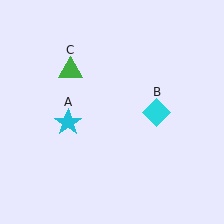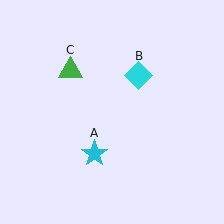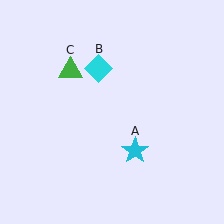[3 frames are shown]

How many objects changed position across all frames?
2 objects changed position: cyan star (object A), cyan diamond (object B).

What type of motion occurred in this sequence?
The cyan star (object A), cyan diamond (object B) rotated counterclockwise around the center of the scene.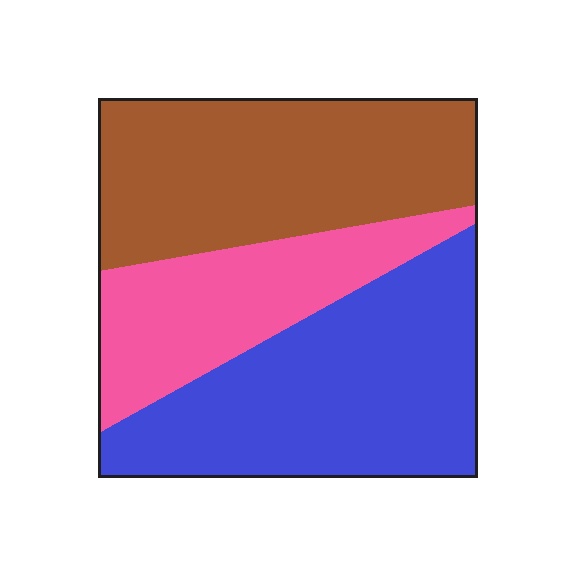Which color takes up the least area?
Pink, at roughly 25%.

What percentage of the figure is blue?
Blue covers roughly 40% of the figure.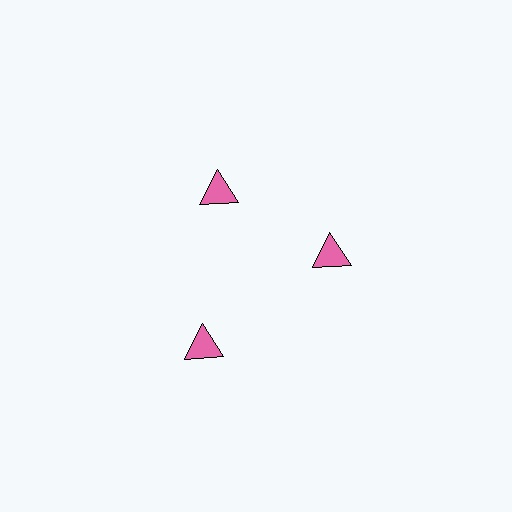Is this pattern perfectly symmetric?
No. The 3 pink triangles are arranged in a ring, but one element near the 7 o'clock position is pushed outward from the center, breaking the 3-fold rotational symmetry.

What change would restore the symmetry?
The symmetry would be restored by moving it inward, back onto the ring so that all 3 triangles sit at equal angles and equal distance from the center.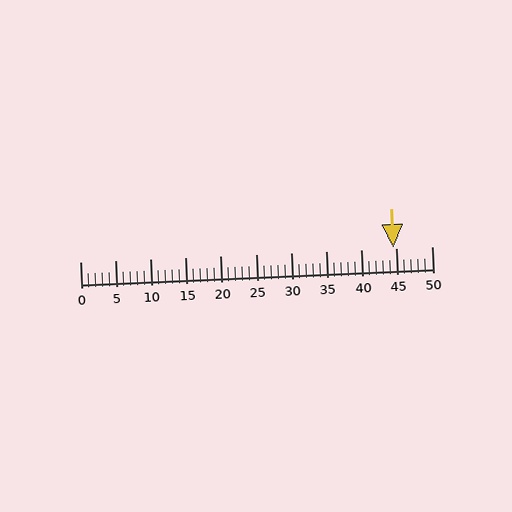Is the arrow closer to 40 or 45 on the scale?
The arrow is closer to 45.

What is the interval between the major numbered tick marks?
The major tick marks are spaced 5 units apart.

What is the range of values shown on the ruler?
The ruler shows values from 0 to 50.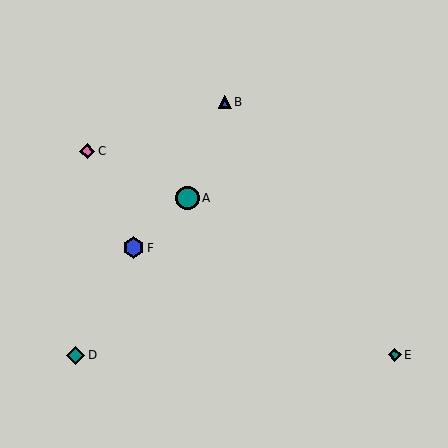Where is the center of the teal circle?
The center of the teal circle is at (187, 198).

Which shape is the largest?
The teal circle (labeled A) is the largest.